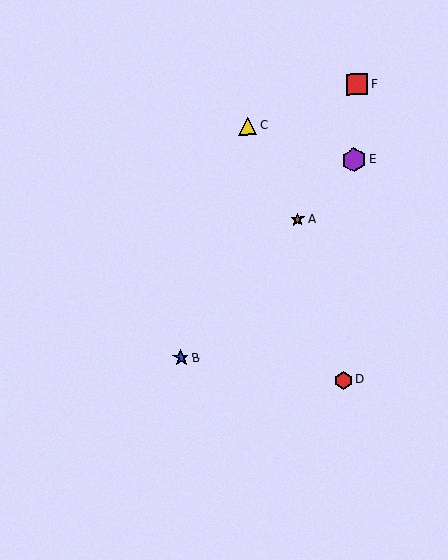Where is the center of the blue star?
The center of the blue star is at (181, 358).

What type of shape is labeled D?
Shape D is a red hexagon.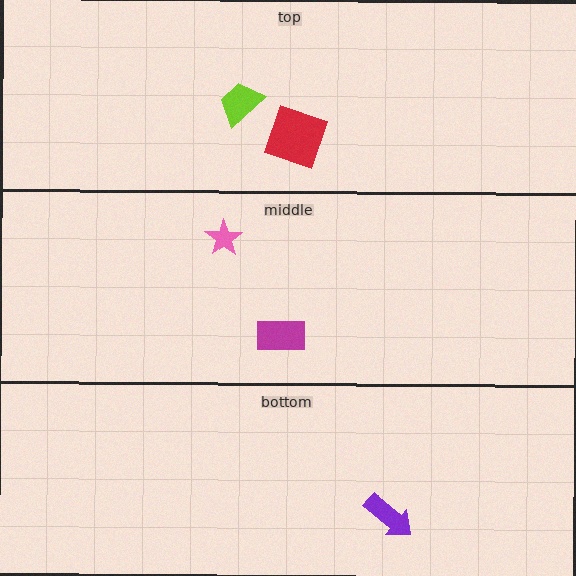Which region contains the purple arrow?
The bottom region.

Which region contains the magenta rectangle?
The middle region.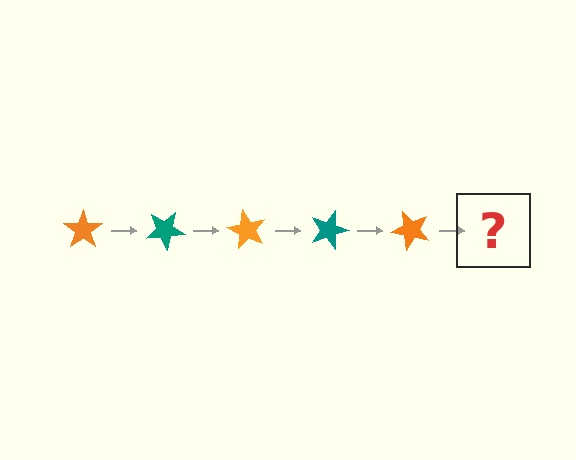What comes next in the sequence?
The next element should be a teal star, rotated 150 degrees from the start.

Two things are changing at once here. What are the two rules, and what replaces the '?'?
The two rules are that it rotates 30 degrees each step and the color cycles through orange and teal. The '?' should be a teal star, rotated 150 degrees from the start.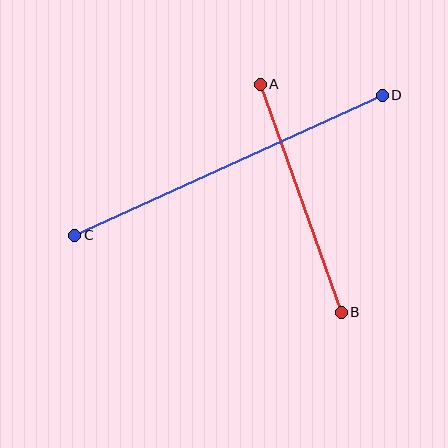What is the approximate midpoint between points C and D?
The midpoint is at approximately (228, 165) pixels.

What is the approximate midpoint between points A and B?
The midpoint is at approximately (301, 198) pixels.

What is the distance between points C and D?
The distance is approximately 338 pixels.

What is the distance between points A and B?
The distance is approximately 242 pixels.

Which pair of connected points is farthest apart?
Points C and D are farthest apart.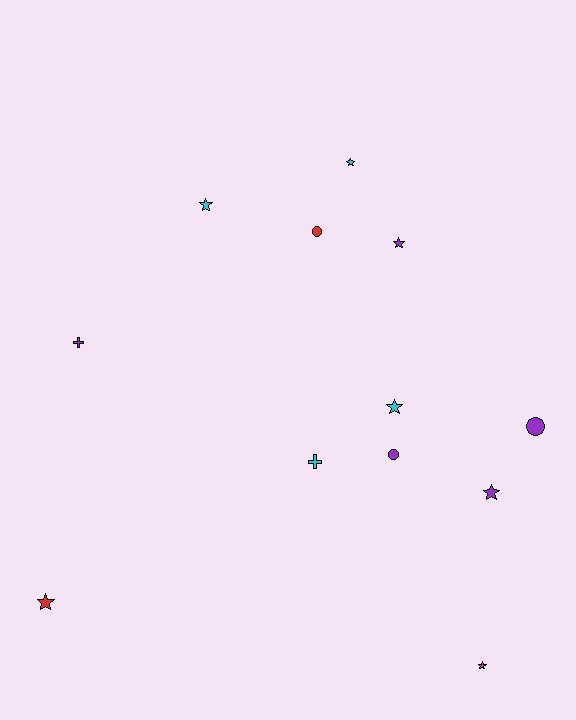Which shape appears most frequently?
Star, with 7 objects.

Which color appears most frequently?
Purple, with 5 objects.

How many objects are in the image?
There are 12 objects.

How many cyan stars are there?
There are 3 cyan stars.